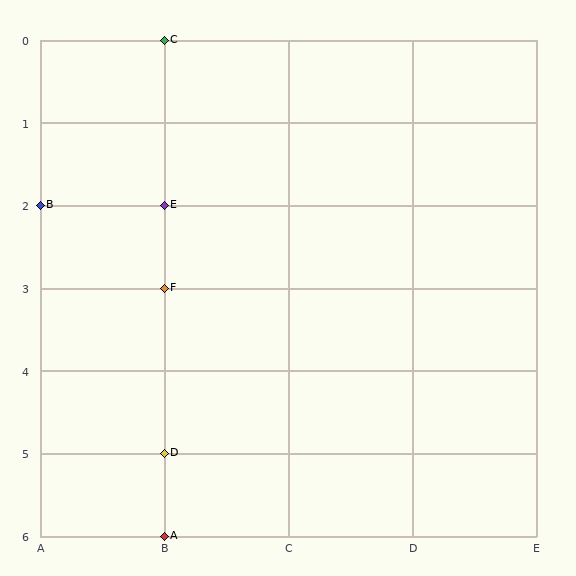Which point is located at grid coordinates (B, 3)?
Point F is at (B, 3).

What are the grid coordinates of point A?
Point A is at grid coordinates (B, 6).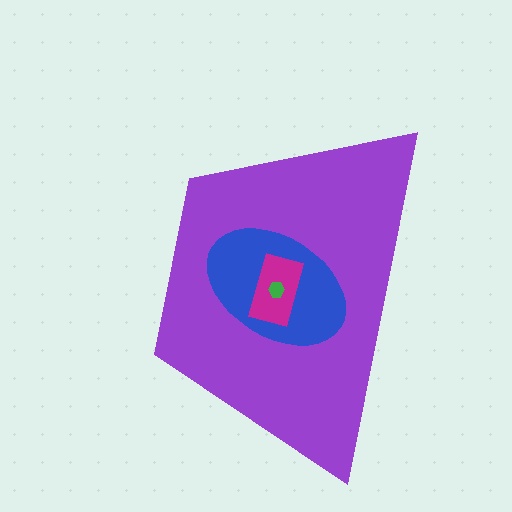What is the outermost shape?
The purple trapezoid.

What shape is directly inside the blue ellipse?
The magenta rectangle.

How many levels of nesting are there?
4.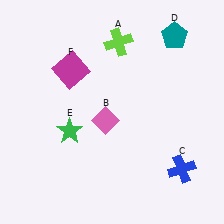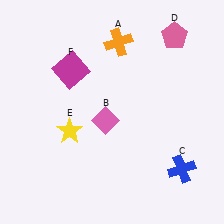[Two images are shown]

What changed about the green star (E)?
In Image 1, E is green. In Image 2, it changed to yellow.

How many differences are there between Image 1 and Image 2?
There are 3 differences between the two images.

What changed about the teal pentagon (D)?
In Image 1, D is teal. In Image 2, it changed to pink.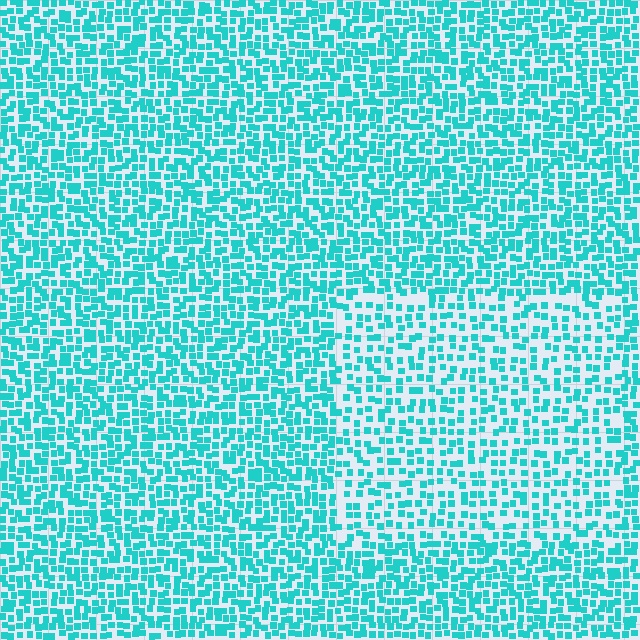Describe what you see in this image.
The image contains small cyan elements arranged at two different densities. A rectangle-shaped region is visible where the elements are less densely packed than the surrounding area.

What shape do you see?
I see a rectangle.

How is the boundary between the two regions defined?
The boundary is defined by a change in element density (approximately 1.6x ratio). All elements are the same color, size, and shape.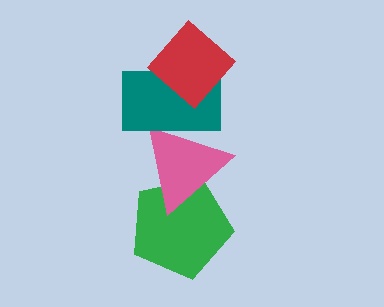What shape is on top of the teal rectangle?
The red diamond is on top of the teal rectangle.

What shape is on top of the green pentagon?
The pink triangle is on top of the green pentagon.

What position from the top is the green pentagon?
The green pentagon is 4th from the top.